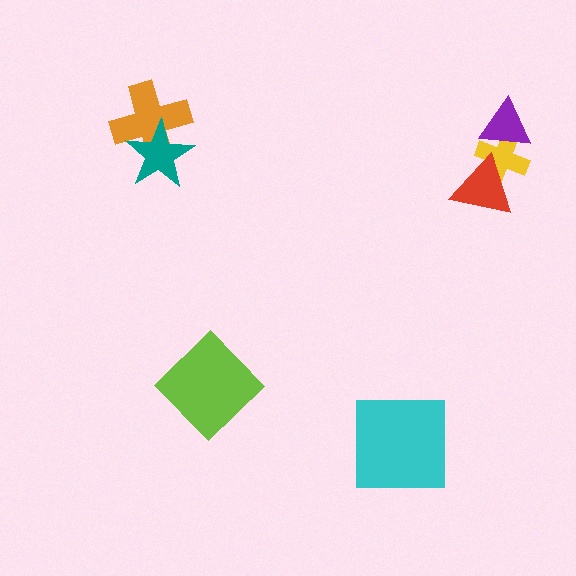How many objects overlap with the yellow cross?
2 objects overlap with the yellow cross.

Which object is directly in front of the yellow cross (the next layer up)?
The purple triangle is directly in front of the yellow cross.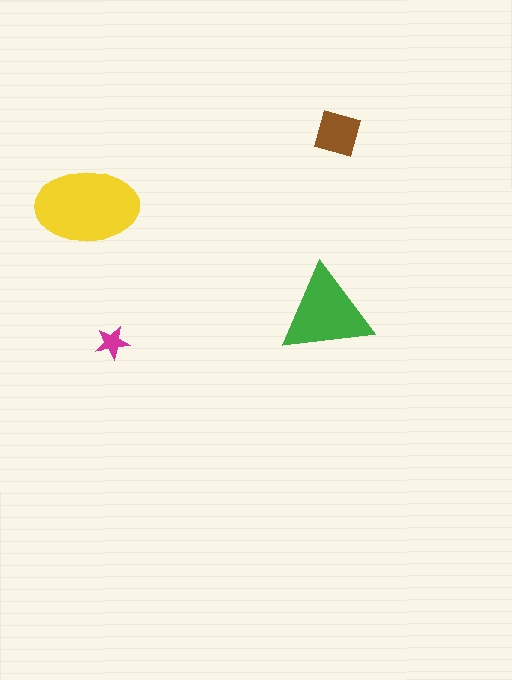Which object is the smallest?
The magenta star.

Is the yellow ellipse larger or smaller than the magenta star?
Larger.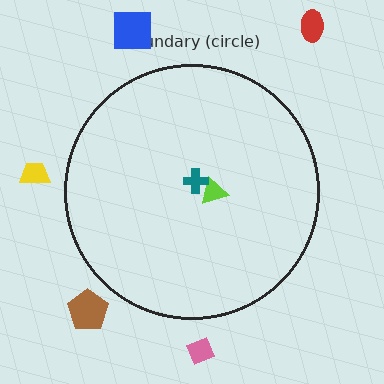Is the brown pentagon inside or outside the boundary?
Outside.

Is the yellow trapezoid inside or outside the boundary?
Outside.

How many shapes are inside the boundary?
2 inside, 5 outside.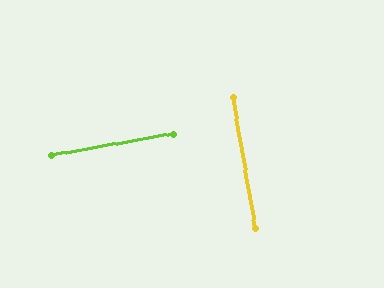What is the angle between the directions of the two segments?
Approximately 89 degrees.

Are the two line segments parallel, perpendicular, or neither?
Perpendicular — they meet at approximately 89°.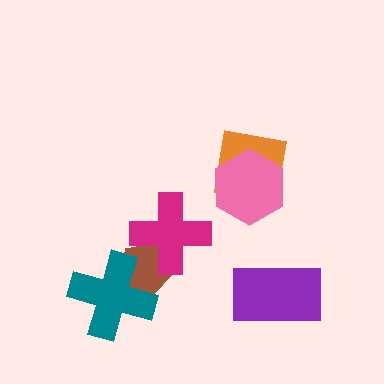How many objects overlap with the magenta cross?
1 object overlaps with the magenta cross.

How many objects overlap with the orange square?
1 object overlaps with the orange square.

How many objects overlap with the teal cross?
1 object overlaps with the teal cross.